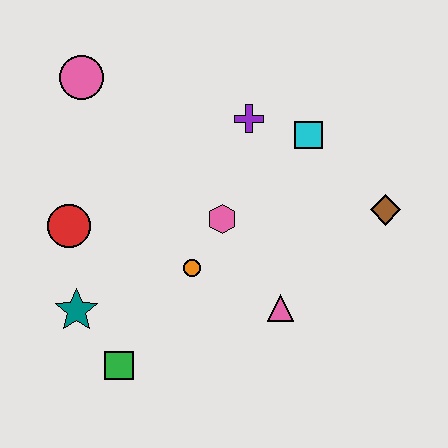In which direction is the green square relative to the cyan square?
The green square is below the cyan square.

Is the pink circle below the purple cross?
No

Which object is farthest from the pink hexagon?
The pink circle is farthest from the pink hexagon.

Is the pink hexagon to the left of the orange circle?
No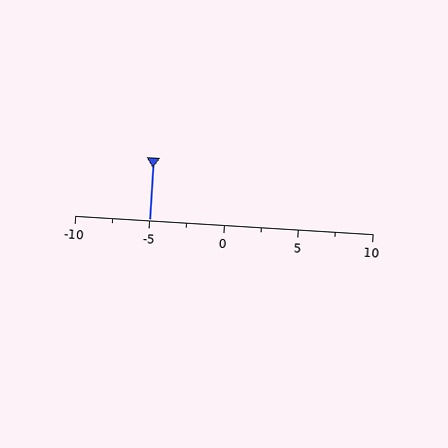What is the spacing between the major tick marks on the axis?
The major ticks are spaced 5 apart.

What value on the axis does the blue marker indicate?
The marker indicates approximately -5.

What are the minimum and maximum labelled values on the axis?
The axis runs from -10 to 10.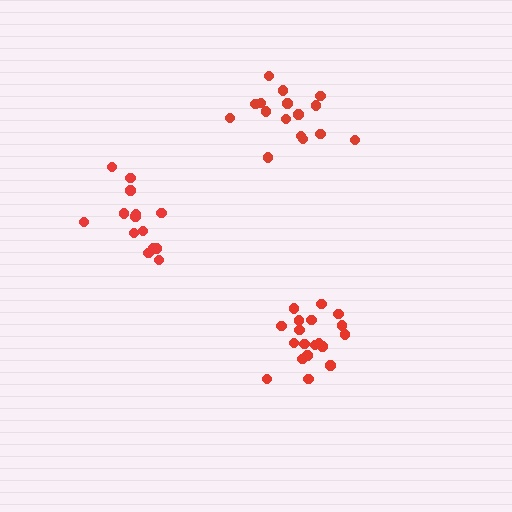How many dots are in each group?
Group 1: 14 dots, Group 2: 16 dots, Group 3: 19 dots (49 total).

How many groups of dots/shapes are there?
There are 3 groups.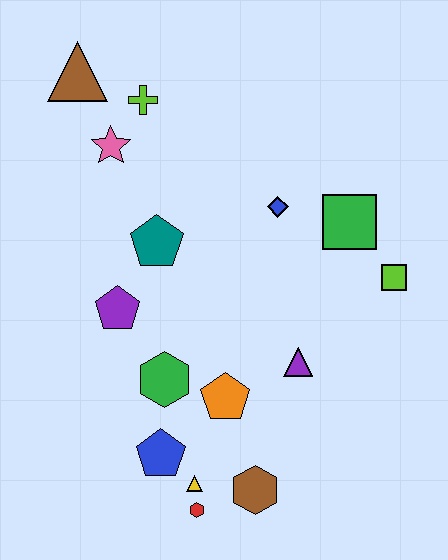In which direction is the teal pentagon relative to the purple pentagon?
The teal pentagon is above the purple pentagon.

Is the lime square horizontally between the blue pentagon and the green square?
No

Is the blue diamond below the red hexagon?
No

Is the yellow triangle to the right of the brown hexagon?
No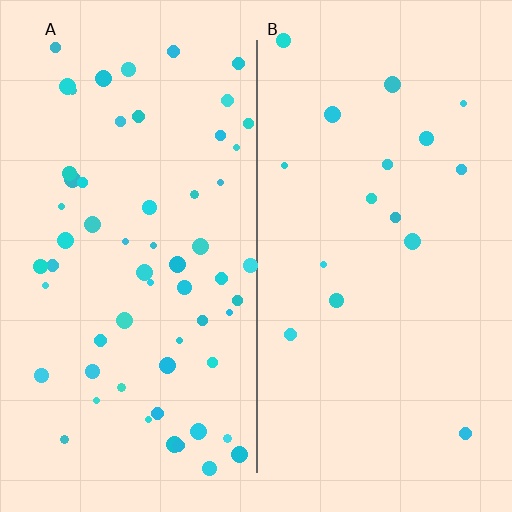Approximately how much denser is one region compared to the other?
Approximately 3.7× — region A over region B.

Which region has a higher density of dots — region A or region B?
A (the left).